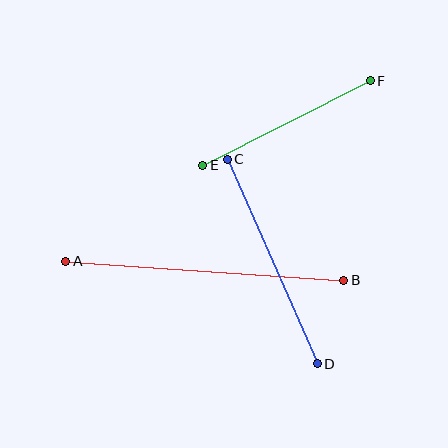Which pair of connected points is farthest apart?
Points A and B are farthest apart.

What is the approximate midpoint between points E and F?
The midpoint is at approximately (286, 123) pixels.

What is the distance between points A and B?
The distance is approximately 279 pixels.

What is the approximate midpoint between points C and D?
The midpoint is at approximately (272, 262) pixels.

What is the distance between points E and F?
The distance is approximately 187 pixels.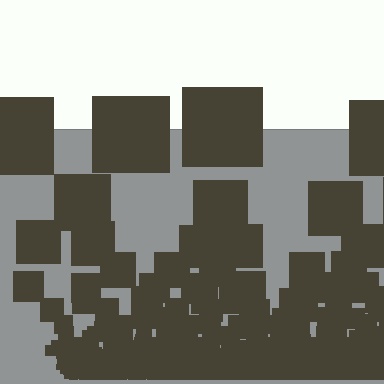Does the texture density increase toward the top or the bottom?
Density increases toward the bottom.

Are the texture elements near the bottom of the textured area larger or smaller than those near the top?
Smaller. The gradient is inverted — elements near the bottom are smaller and denser.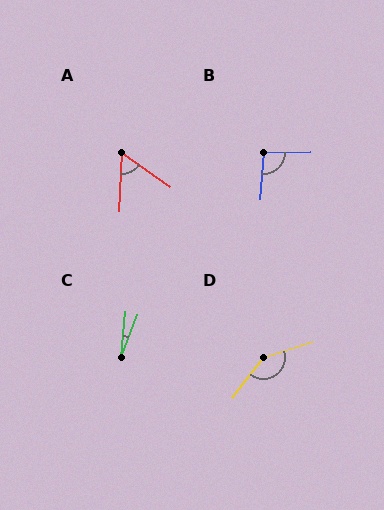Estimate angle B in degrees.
Approximately 95 degrees.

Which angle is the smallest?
C, at approximately 15 degrees.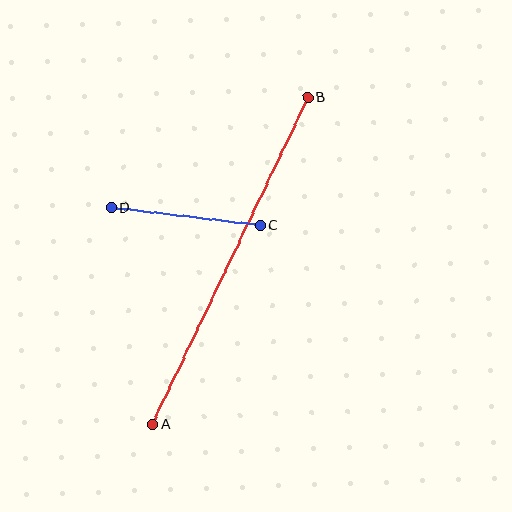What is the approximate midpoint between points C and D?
The midpoint is at approximately (186, 217) pixels.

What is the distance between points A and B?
The distance is approximately 362 pixels.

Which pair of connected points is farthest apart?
Points A and B are farthest apart.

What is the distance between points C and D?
The distance is approximately 149 pixels.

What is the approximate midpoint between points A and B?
The midpoint is at approximately (230, 261) pixels.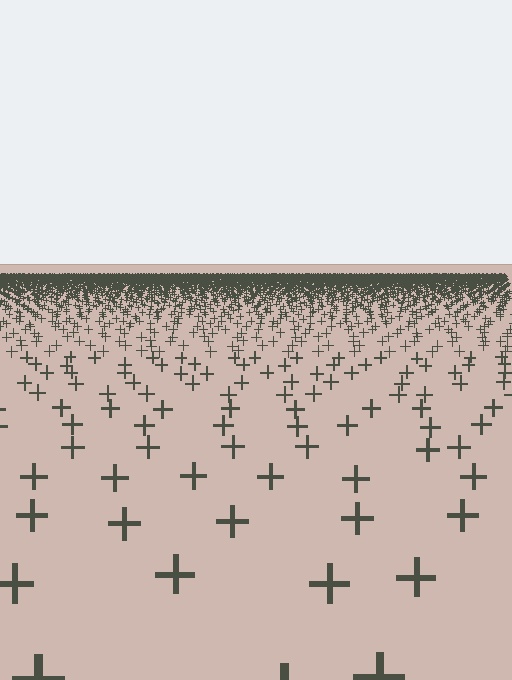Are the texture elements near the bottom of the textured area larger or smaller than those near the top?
Larger. Near the bottom, elements are closer to the viewer and appear at a bigger on-screen size.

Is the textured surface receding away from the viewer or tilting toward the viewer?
The surface is receding away from the viewer. Texture elements get smaller and denser toward the top.